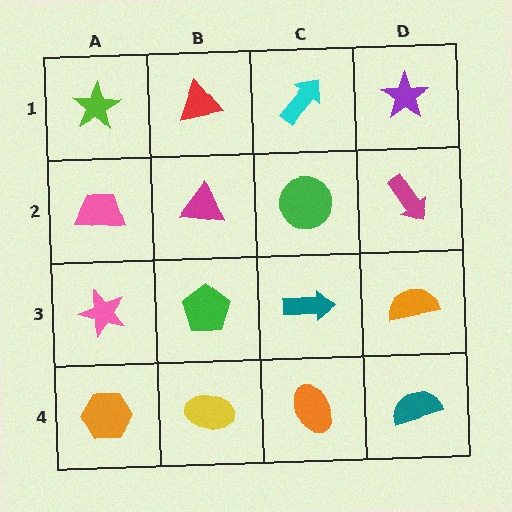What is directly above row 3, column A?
A pink trapezoid.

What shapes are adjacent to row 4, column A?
A pink star (row 3, column A), a yellow ellipse (row 4, column B).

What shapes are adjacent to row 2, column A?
A lime star (row 1, column A), a pink star (row 3, column A), a magenta triangle (row 2, column B).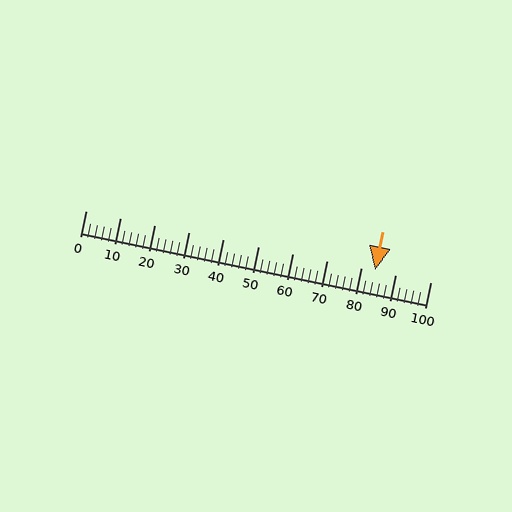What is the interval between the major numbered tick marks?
The major tick marks are spaced 10 units apart.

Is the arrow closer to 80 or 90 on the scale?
The arrow is closer to 80.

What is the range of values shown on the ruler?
The ruler shows values from 0 to 100.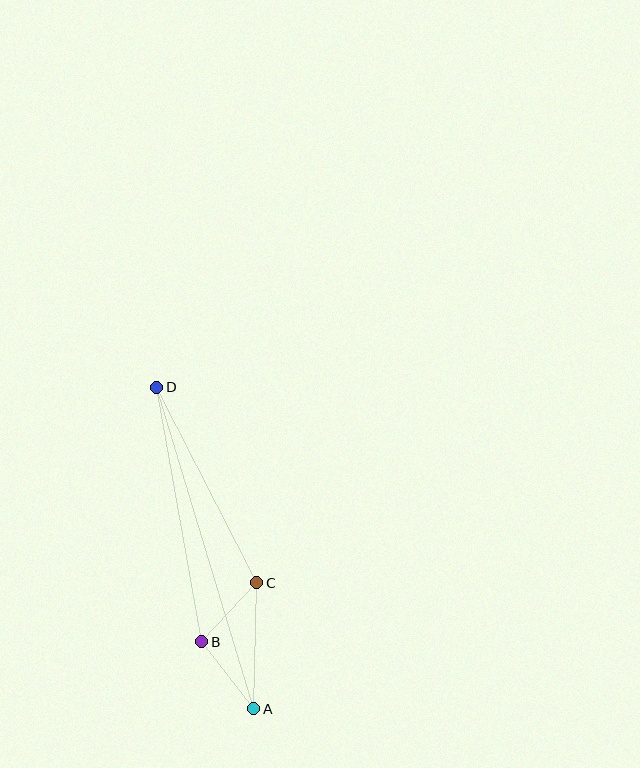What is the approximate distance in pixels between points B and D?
The distance between B and D is approximately 259 pixels.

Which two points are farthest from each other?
Points A and D are farthest from each other.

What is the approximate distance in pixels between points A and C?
The distance between A and C is approximately 126 pixels.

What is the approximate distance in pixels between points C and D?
The distance between C and D is approximately 220 pixels.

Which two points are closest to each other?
Points B and C are closest to each other.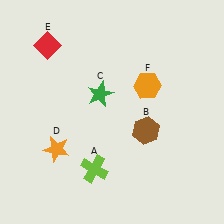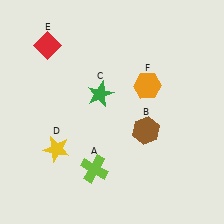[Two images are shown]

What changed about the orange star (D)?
In Image 1, D is orange. In Image 2, it changed to yellow.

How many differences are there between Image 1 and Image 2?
There is 1 difference between the two images.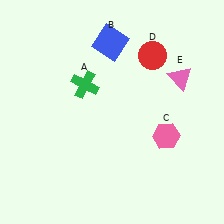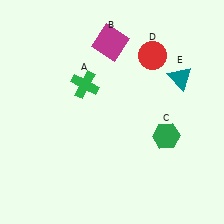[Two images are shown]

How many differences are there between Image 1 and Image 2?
There are 3 differences between the two images.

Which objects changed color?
B changed from blue to magenta. C changed from pink to green. E changed from pink to teal.